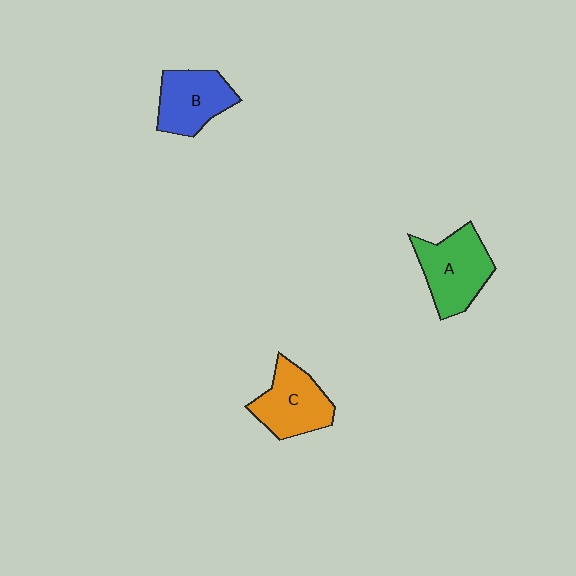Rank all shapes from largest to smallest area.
From largest to smallest: A (green), C (orange), B (blue).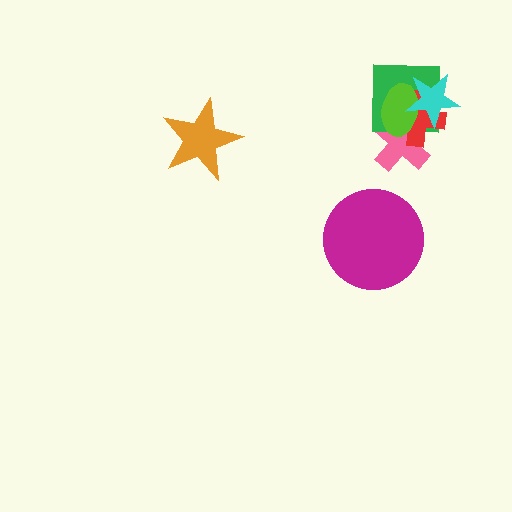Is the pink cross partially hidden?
Yes, it is partially covered by another shape.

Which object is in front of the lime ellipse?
The cyan star is in front of the lime ellipse.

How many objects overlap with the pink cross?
4 objects overlap with the pink cross.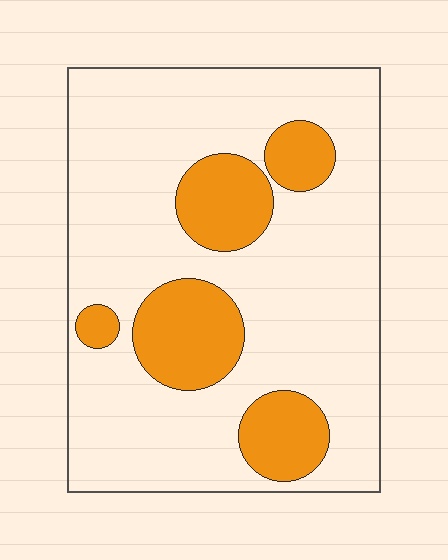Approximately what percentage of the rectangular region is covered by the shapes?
Approximately 20%.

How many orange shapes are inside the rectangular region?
5.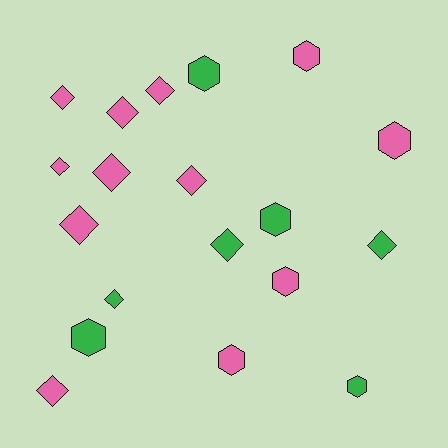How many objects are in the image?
There are 19 objects.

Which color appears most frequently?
Pink, with 12 objects.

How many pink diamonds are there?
There are 8 pink diamonds.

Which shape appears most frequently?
Diamond, with 11 objects.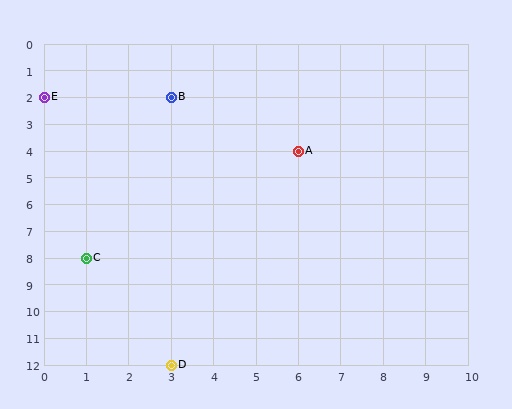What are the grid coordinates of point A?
Point A is at grid coordinates (6, 4).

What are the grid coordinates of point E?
Point E is at grid coordinates (0, 2).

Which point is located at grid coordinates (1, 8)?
Point C is at (1, 8).